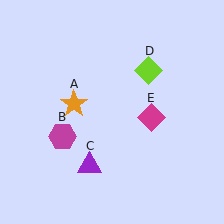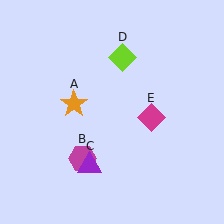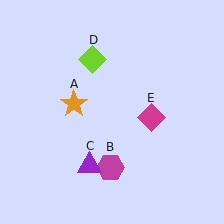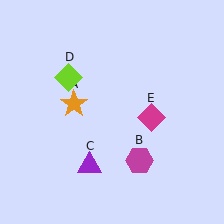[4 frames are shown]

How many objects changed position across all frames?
2 objects changed position: magenta hexagon (object B), lime diamond (object D).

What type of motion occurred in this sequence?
The magenta hexagon (object B), lime diamond (object D) rotated counterclockwise around the center of the scene.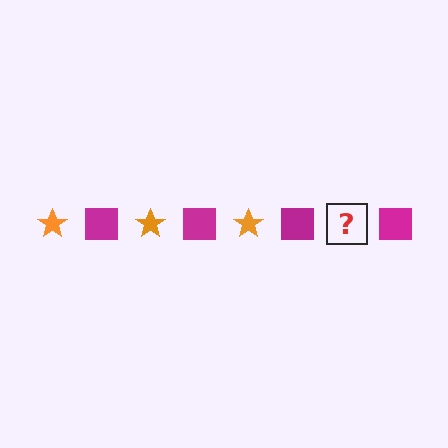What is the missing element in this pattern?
The missing element is an orange star.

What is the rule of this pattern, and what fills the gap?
The rule is that the pattern alternates between orange star and magenta square. The gap should be filled with an orange star.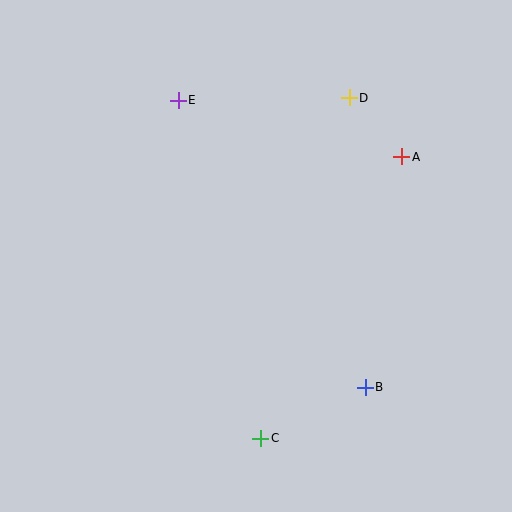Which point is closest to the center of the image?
Point B at (365, 387) is closest to the center.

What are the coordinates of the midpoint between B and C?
The midpoint between B and C is at (313, 413).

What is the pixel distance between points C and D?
The distance between C and D is 352 pixels.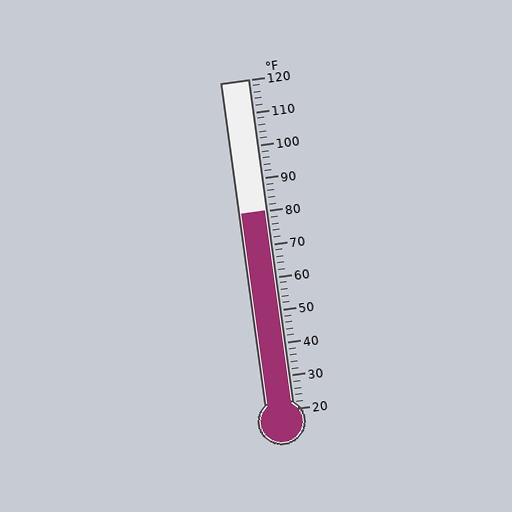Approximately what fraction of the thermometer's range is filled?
The thermometer is filled to approximately 60% of its range.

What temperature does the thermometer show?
The thermometer shows approximately 80°F.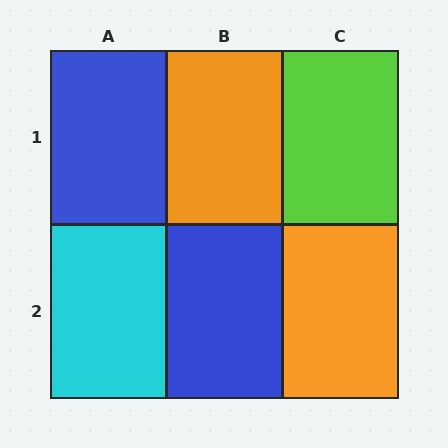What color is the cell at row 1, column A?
Blue.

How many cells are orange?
2 cells are orange.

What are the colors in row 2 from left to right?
Cyan, blue, orange.